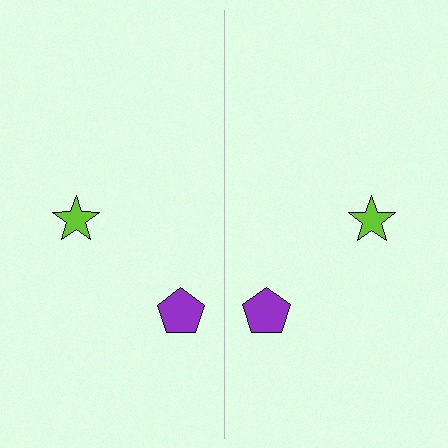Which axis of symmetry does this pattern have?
The pattern has a vertical axis of symmetry running through the center of the image.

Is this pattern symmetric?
Yes, this pattern has bilateral (reflection) symmetry.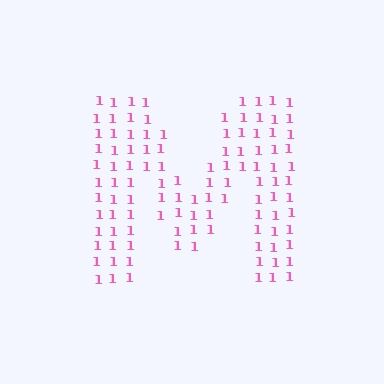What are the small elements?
The small elements are digit 1's.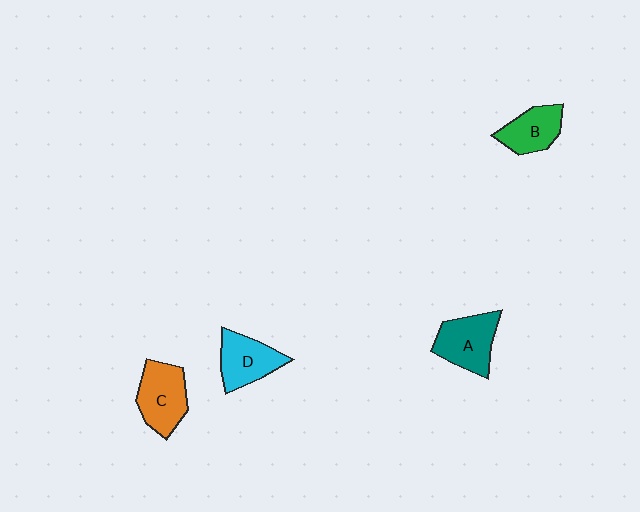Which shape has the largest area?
Shape C (orange).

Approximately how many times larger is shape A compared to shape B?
Approximately 1.2 times.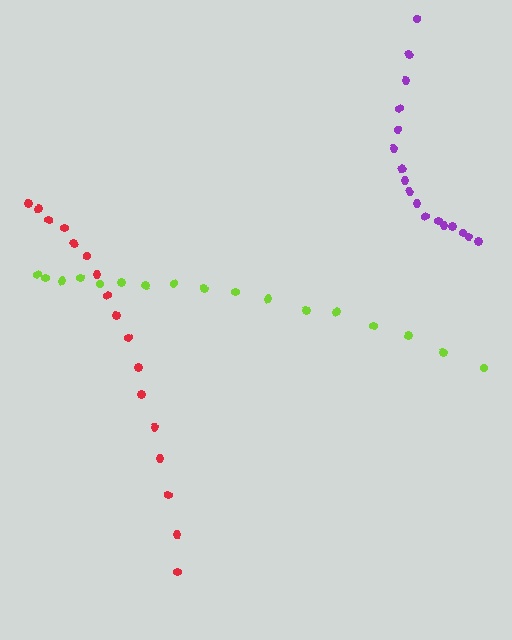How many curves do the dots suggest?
There are 3 distinct paths.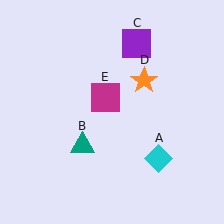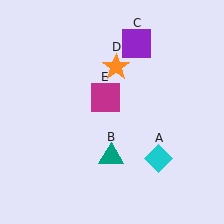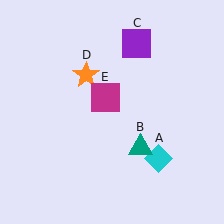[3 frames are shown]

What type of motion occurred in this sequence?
The teal triangle (object B), orange star (object D) rotated counterclockwise around the center of the scene.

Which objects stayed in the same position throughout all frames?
Cyan diamond (object A) and purple square (object C) and magenta square (object E) remained stationary.